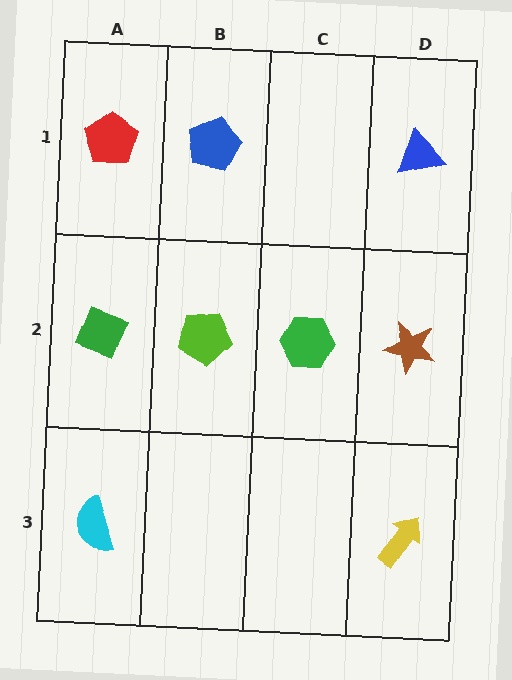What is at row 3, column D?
A yellow arrow.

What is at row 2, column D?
A brown star.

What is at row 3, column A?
A cyan semicircle.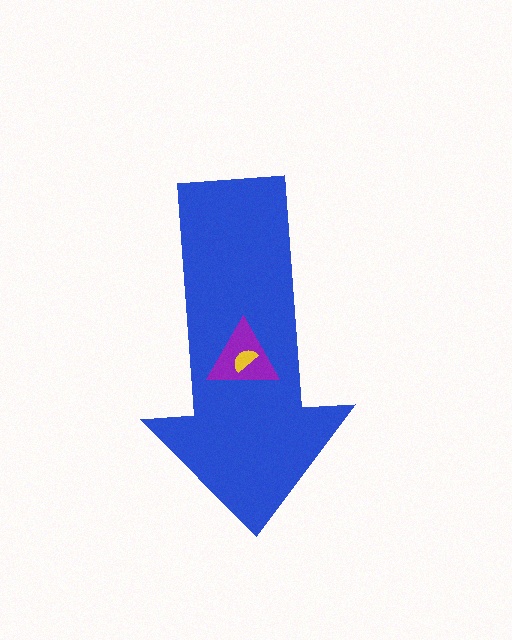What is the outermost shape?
The blue arrow.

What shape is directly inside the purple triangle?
The yellow semicircle.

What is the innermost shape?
The yellow semicircle.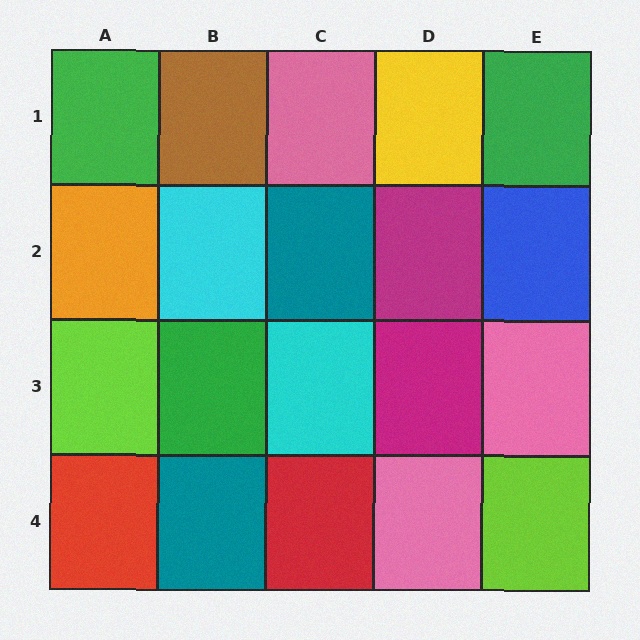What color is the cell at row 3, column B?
Green.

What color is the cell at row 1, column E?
Green.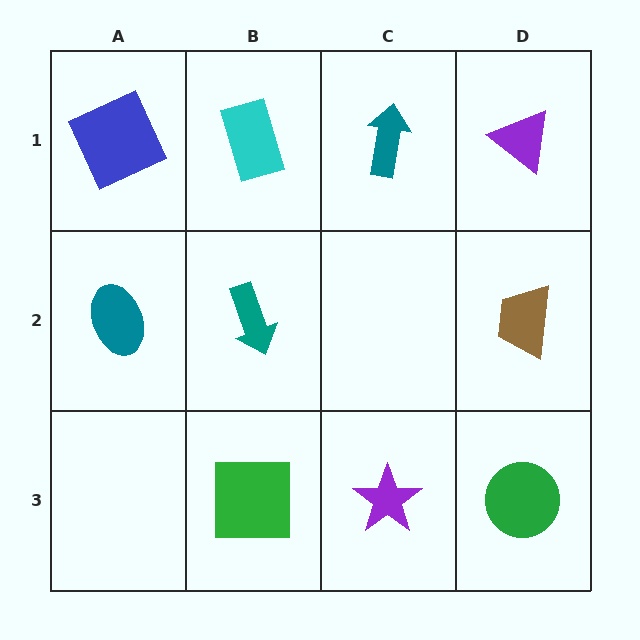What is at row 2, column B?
A teal arrow.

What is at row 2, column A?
A teal ellipse.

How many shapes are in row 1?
4 shapes.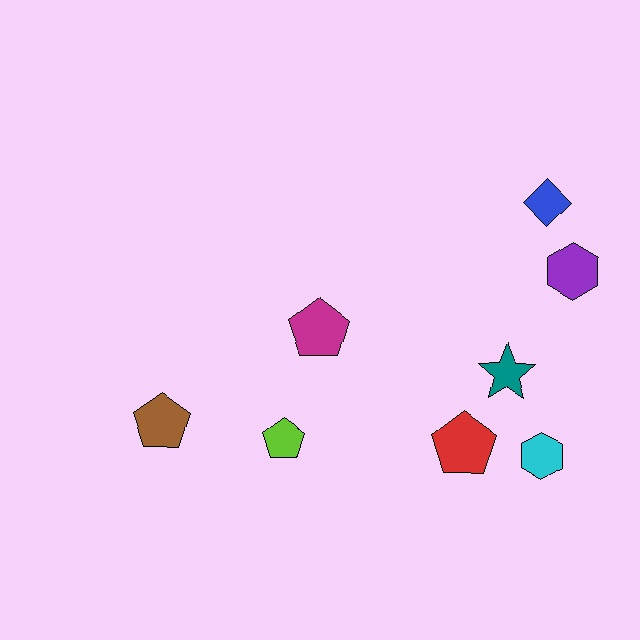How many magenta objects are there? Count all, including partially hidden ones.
There is 1 magenta object.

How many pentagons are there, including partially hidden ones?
There are 4 pentagons.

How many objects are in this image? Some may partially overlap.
There are 8 objects.